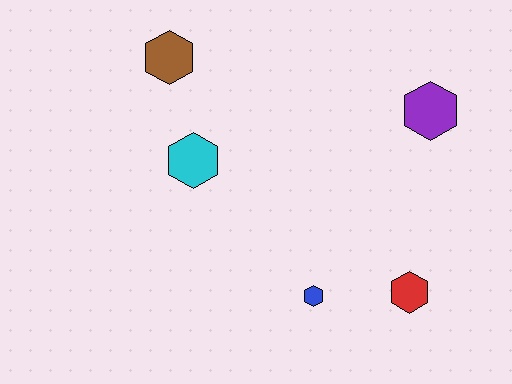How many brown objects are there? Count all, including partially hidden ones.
There is 1 brown object.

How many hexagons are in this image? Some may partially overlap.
There are 5 hexagons.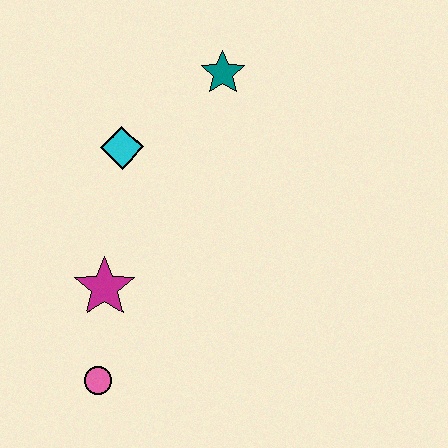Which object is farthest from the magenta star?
The teal star is farthest from the magenta star.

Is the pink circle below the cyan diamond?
Yes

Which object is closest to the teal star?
The cyan diamond is closest to the teal star.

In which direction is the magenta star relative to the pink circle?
The magenta star is above the pink circle.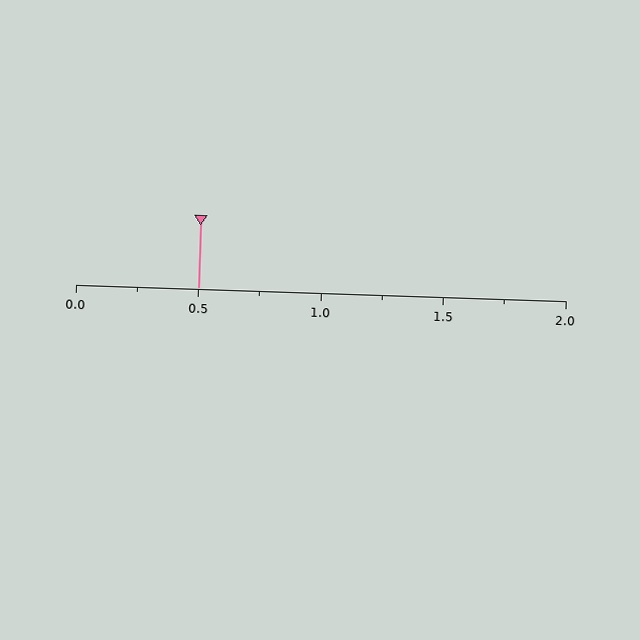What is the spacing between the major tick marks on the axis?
The major ticks are spaced 0.5 apart.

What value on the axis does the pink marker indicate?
The marker indicates approximately 0.5.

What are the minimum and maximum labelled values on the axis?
The axis runs from 0.0 to 2.0.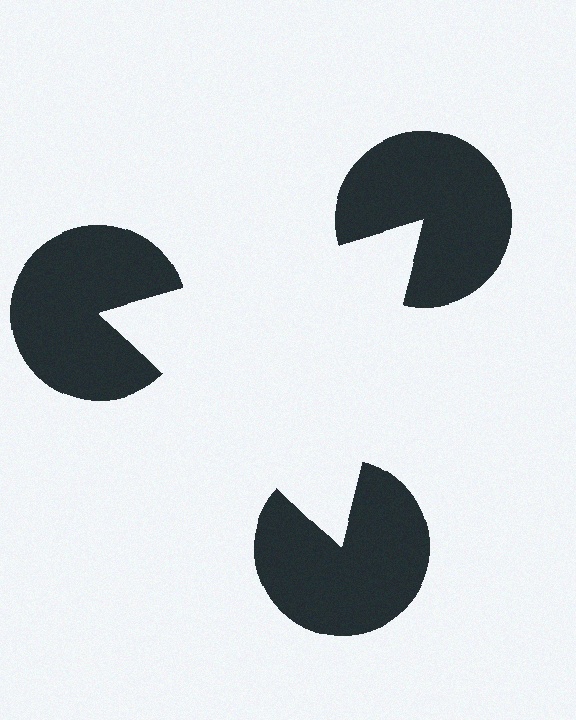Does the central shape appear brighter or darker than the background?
It typically appears slightly brighter than the background, even though no actual brightness change is drawn.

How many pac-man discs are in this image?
There are 3 — one at each vertex of the illusory triangle.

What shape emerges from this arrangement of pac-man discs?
An illusory triangle — its edges are inferred from the aligned wedge cuts in the pac-man discs, not physically drawn.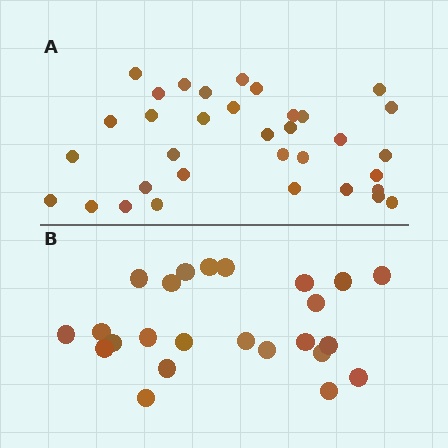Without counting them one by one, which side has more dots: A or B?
Region A (the top region) has more dots.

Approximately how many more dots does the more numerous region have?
Region A has roughly 10 or so more dots than region B.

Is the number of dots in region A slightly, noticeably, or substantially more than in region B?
Region A has noticeably more, but not dramatically so. The ratio is roughly 1.4 to 1.